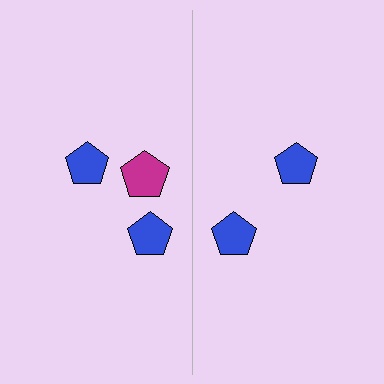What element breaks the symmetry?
A magenta pentagon is missing from the right side.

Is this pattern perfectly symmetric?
No, the pattern is not perfectly symmetric. A magenta pentagon is missing from the right side.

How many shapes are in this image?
There are 5 shapes in this image.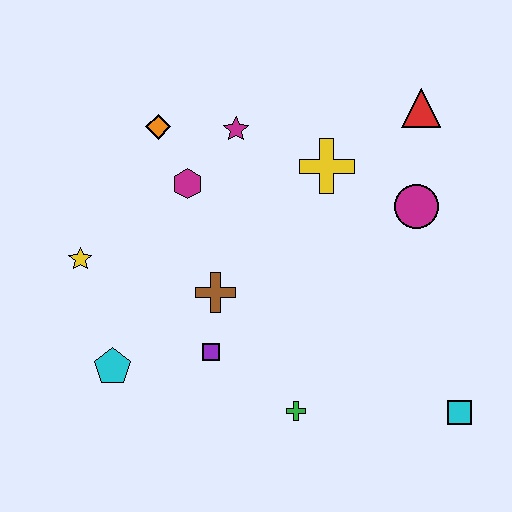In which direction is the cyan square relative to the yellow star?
The cyan square is to the right of the yellow star.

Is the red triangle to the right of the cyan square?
No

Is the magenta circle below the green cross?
No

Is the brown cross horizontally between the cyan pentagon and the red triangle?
Yes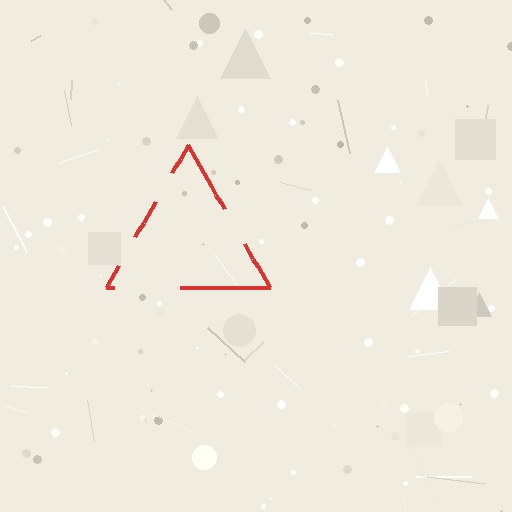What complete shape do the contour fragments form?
The contour fragments form a triangle.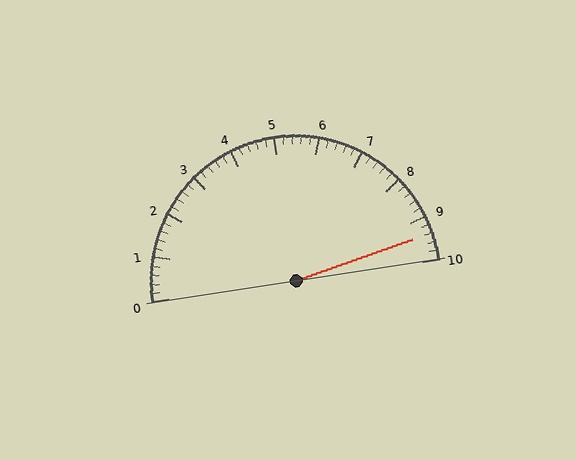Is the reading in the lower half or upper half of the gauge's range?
The reading is in the upper half of the range (0 to 10).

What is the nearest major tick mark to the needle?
The nearest major tick mark is 9.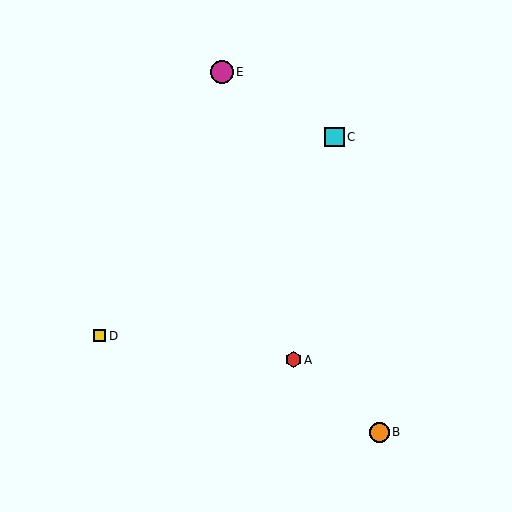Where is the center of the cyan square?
The center of the cyan square is at (334, 137).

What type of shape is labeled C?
Shape C is a cyan square.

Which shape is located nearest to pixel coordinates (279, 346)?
The red hexagon (labeled A) at (293, 360) is nearest to that location.